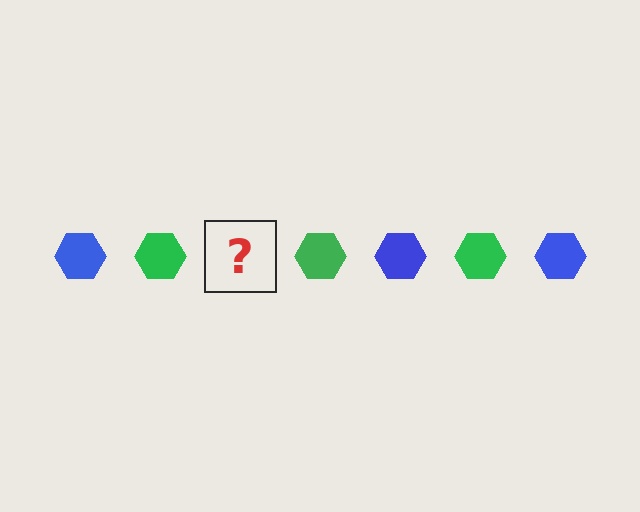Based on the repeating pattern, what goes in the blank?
The blank should be a blue hexagon.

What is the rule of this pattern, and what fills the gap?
The rule is that the pattern cycles through blue, green hexagons. The gap should be filled with a blue hexagon.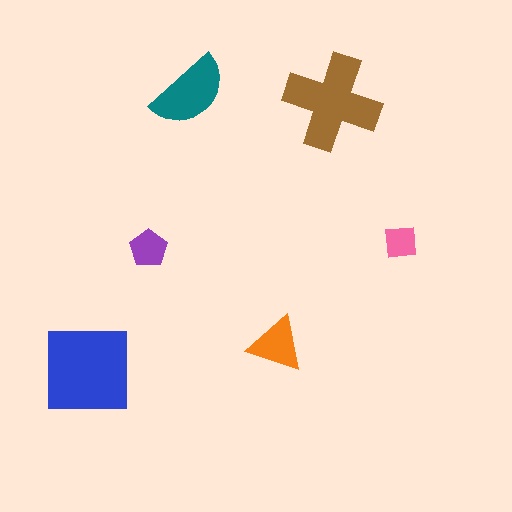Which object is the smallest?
The pink square.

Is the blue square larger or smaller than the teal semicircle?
Larger.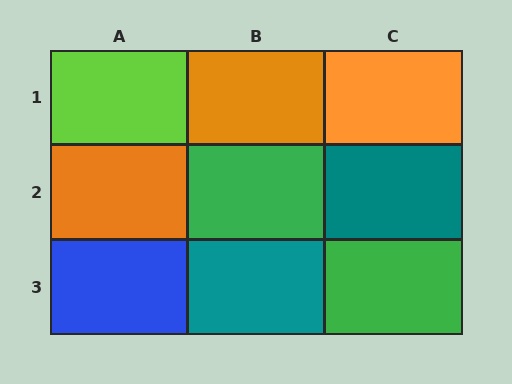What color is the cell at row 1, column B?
Orange.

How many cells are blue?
1 cell is blue.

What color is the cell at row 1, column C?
Orange.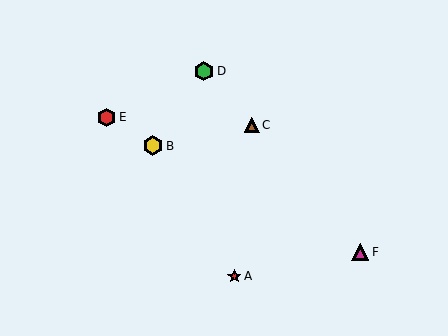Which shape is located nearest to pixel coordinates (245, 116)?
The brown triangle (labeled C) at (252, 125) is nearest to that location.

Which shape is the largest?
The yellow hexagon (labeled B) is the largest.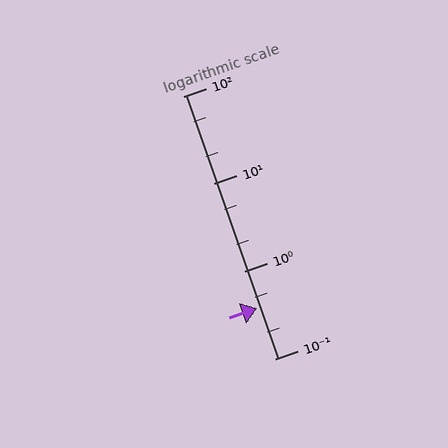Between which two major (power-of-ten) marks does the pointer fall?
The pointer is between 0.1 and 1.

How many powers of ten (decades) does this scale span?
The scale spans 3 decades, from 0.1 to 100.